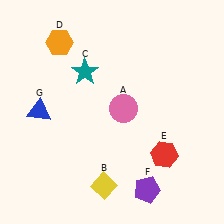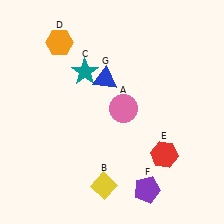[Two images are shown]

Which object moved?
The blue triangle (G) moved right.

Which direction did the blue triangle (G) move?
The blue triangle (G) moved right.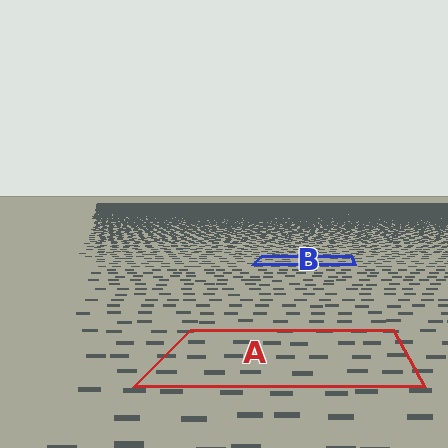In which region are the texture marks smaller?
The texture marks are smaller in region B, because it is farther away.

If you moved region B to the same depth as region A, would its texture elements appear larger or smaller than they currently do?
They would appear larger. At a closer depth, the same texture elements are projected at a bigger on-screen size.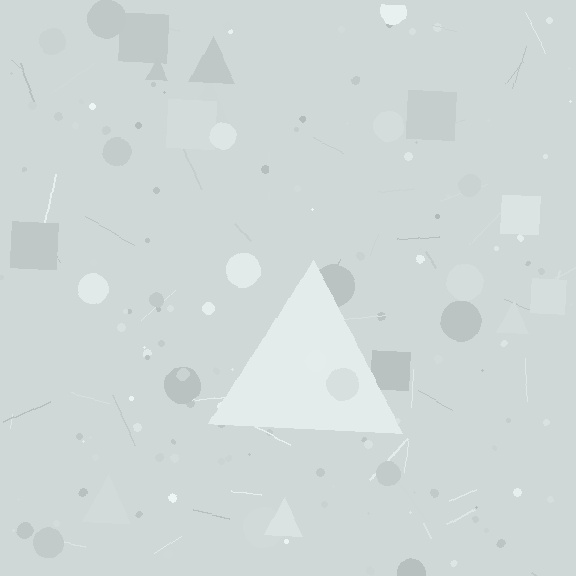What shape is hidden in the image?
A triangle is hidden in the image.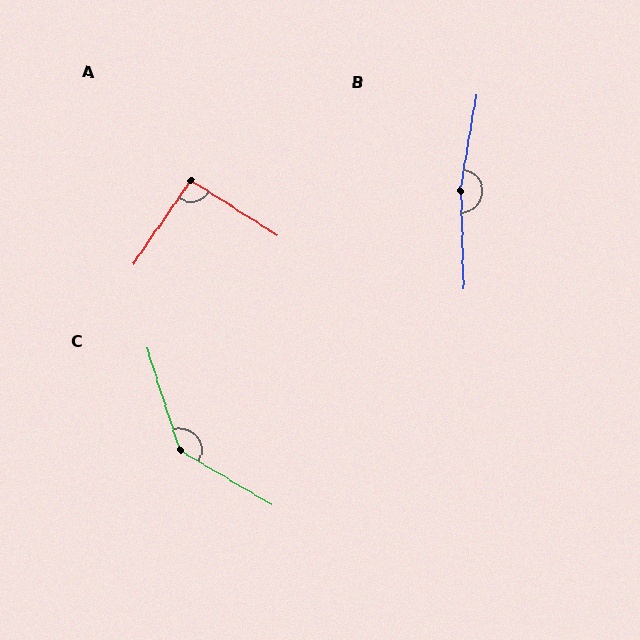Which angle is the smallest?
A, at approximately 92 degrees.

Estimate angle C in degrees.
Approximately 138 degrees.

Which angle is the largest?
B, at approximately 169 degrees.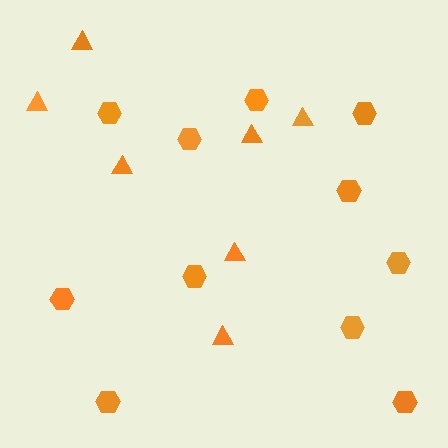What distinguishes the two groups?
There are 2 groups: one group of hexagons (11) and one group of triangles (7).